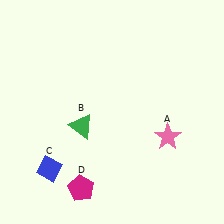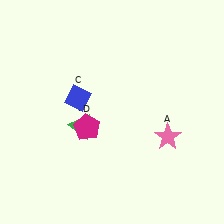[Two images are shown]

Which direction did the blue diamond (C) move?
The blue diamond (C) moved up.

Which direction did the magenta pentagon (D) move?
The magenta pentagon (D) moved up.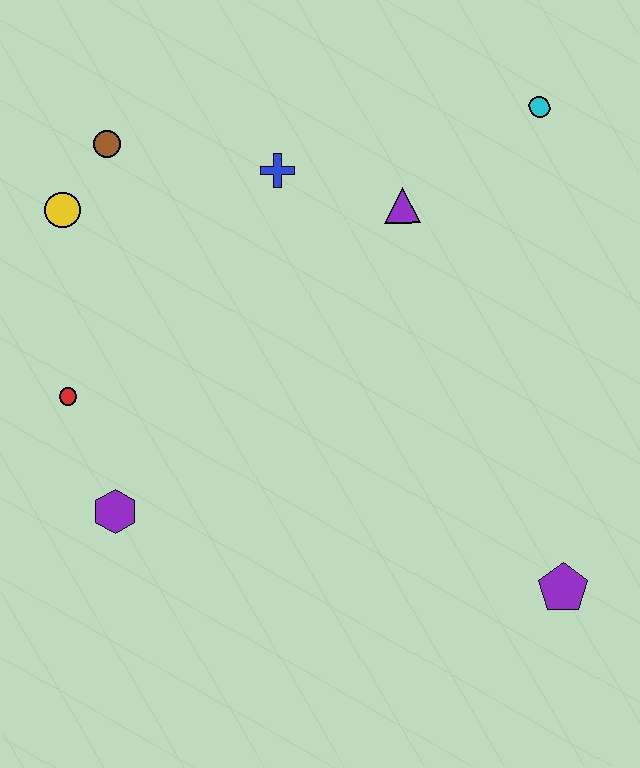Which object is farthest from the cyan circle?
The purple hexagon is farthest from the cyan circle.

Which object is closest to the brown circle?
The yellow circle is closest to the brown circle.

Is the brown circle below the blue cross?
No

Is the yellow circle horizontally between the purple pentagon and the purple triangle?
No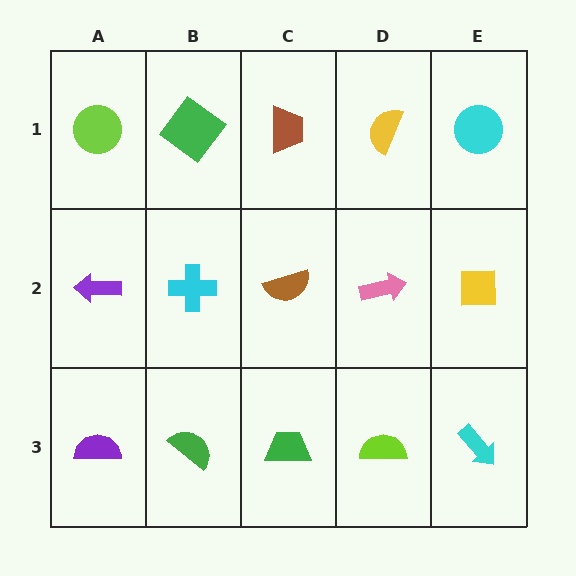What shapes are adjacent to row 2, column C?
A brown trapezoid (row 1, column C), a green trapezoid (row 3, column C), a cyan cross (row 2, column B), a pink arrow (row 2, column D).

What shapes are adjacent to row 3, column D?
A pink arrow (row 2, column D), a green trapezoid (row 3, column C), a cyan arrow (row 3, column E).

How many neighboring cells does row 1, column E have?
2.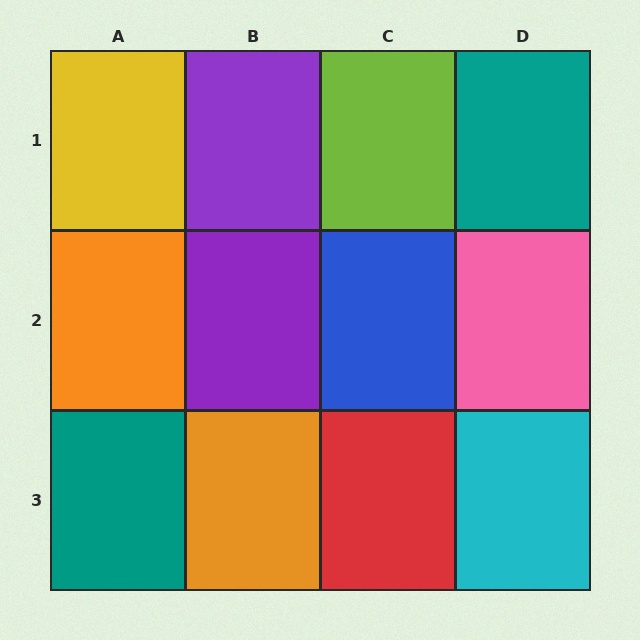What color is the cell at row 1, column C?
Lime.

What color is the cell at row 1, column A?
Yellow.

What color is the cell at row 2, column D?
Pink.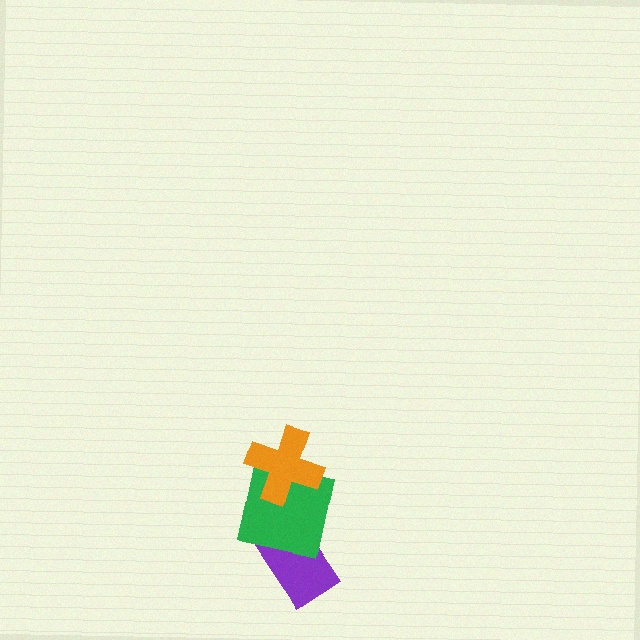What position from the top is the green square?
The green square is 2nd from the top.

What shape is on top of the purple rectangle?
The green square is on top of the purple rectangle.